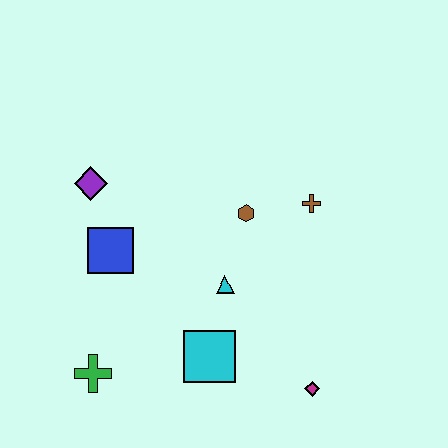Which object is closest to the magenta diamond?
The cyan square is closest to the magenta diamond.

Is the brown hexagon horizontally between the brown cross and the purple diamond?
Yes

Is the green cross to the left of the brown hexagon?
Yes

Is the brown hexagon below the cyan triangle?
No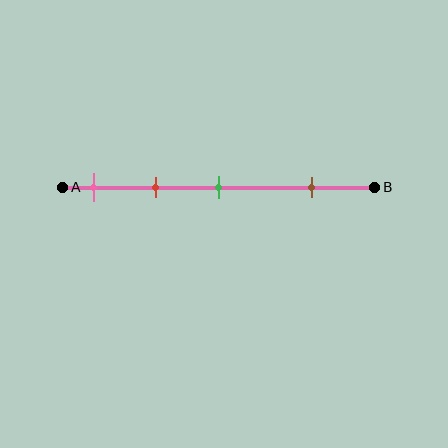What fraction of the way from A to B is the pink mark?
The pink mark is approximately 10% (0.1) of the way from A to B.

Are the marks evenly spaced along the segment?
No, the marks are not evenly spaced.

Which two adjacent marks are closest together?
The pink and red marks are the closest adjacent pair.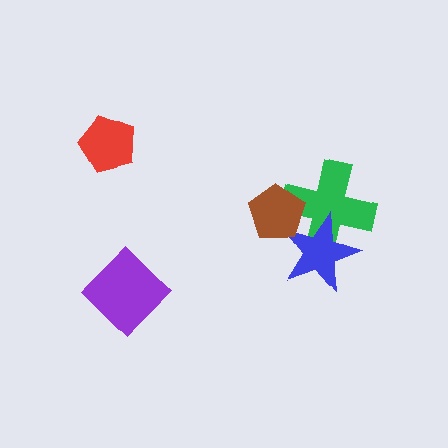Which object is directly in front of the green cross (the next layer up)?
The blue star is directly in front of the green cross.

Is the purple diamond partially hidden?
No, no other shape covers it.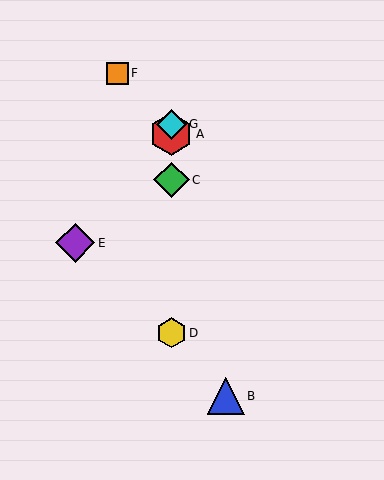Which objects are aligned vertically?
Objects A, C, D, G are aligned vertically.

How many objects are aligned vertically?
4 objects (A, C, D, G) are aligned vertically.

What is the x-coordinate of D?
Object D is at x≈171.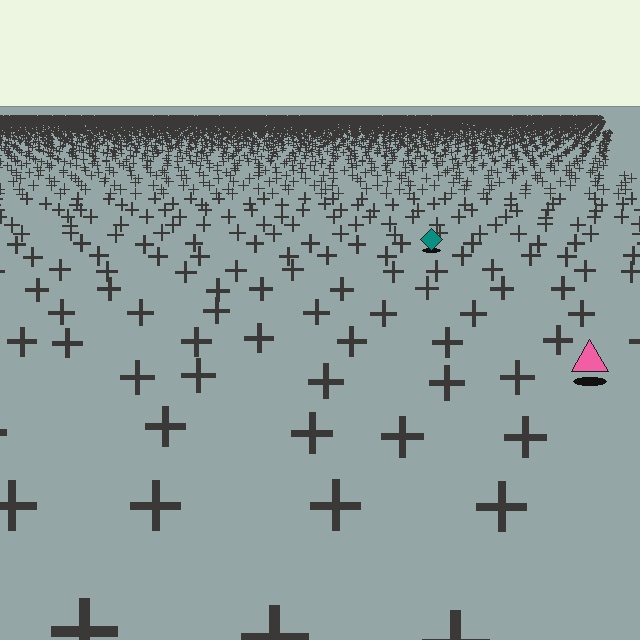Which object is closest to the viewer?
The pink triangle is closest. The texture marks near it are larger and more spread out.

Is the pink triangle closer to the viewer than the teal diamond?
Yes. The pink triangle is closer — you can tell from the texture gradient: the ground texture is coarser near it.